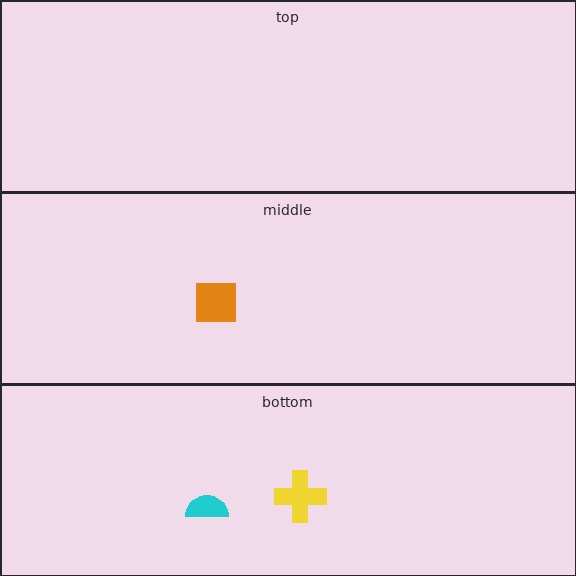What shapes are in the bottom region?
The cyan semicircle, the yellow cross.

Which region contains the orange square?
The middle region.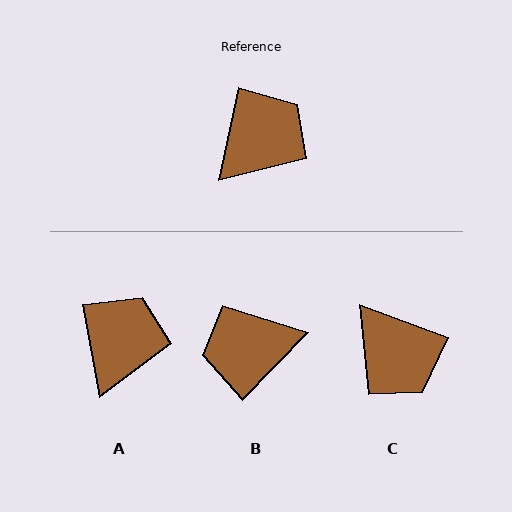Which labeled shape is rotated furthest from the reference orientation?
B, about 148 degrees away.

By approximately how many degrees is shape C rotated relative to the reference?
Approximately 98 degrees clockwise.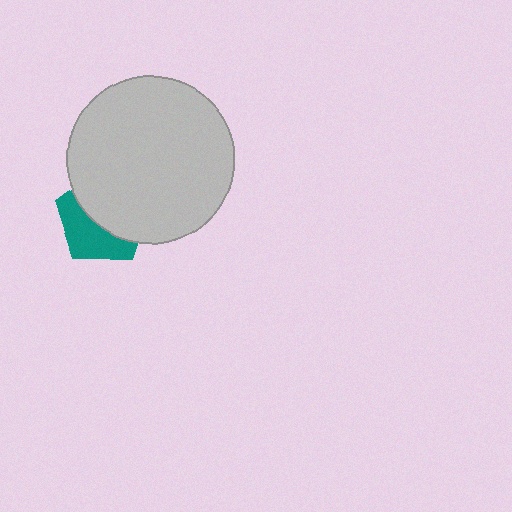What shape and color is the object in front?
The object in front is a light gray circle.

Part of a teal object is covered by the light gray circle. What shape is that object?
It is a pentagon.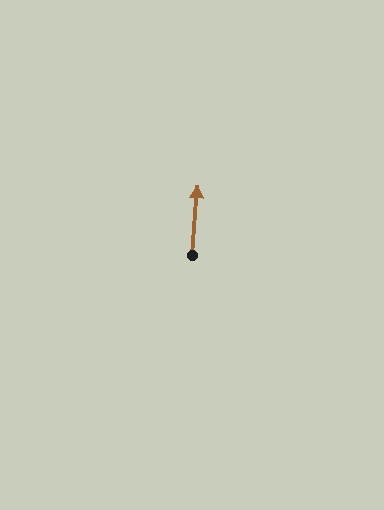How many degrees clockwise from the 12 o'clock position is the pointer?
Approximately 5 degrees.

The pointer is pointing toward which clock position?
Roughly 12 o'clock.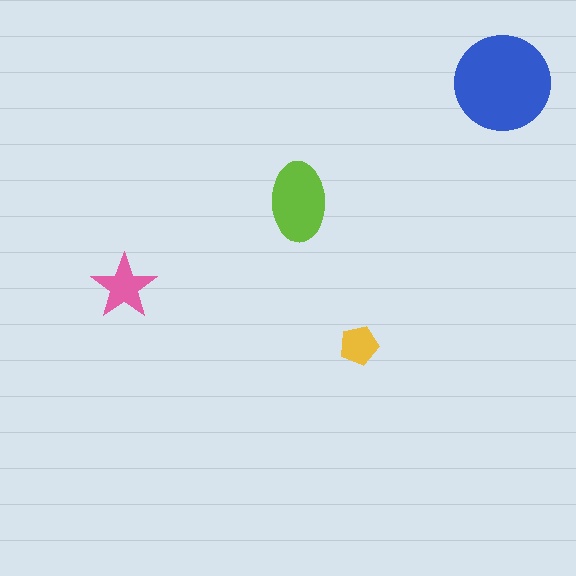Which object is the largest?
The blue circle.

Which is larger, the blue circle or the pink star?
The blue circle.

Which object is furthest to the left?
The pink star is leftmost.